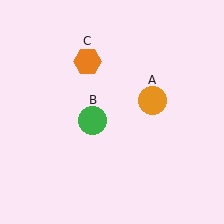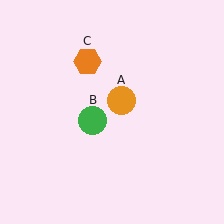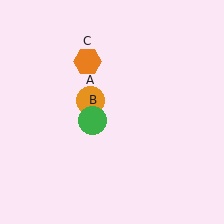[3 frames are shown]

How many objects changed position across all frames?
1 object changed position: orange circle (object A).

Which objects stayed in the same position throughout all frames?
Green circle (object B) and orange hexagon (object C) remained stationary.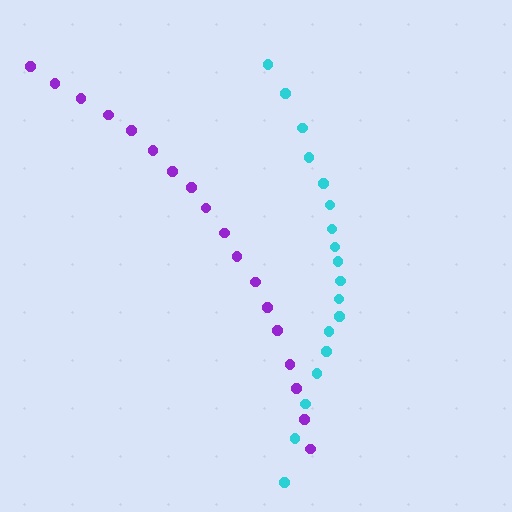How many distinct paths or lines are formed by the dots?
There are 2 distinct paths.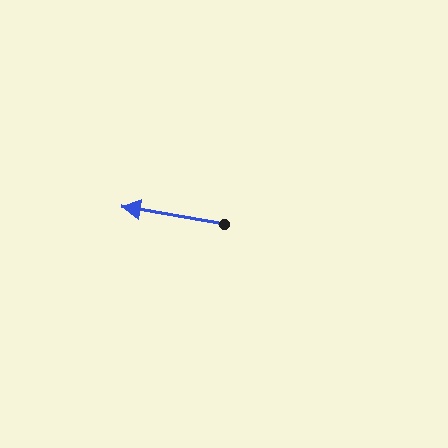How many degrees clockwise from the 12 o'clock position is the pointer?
Approximately 280 degrees.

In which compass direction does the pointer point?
West.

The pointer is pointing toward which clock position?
Roughly 9 o'clock.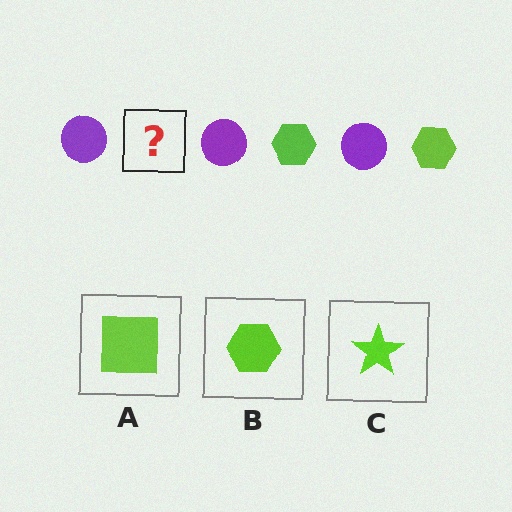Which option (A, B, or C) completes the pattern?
B.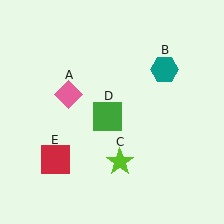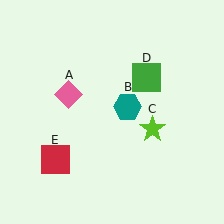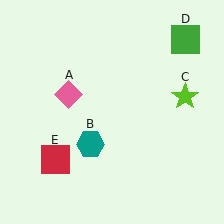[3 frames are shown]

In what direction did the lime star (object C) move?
The lime star (object C) moved up and to the right.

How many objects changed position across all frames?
3 objects changed position: teal hexagon (object B), lime star (object C), green square (object D).